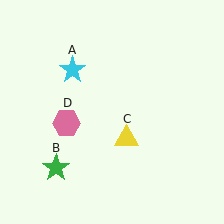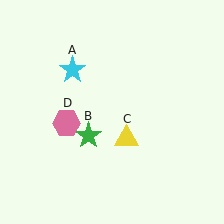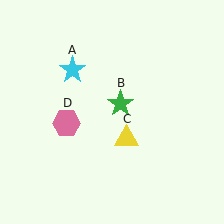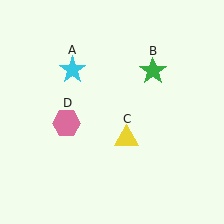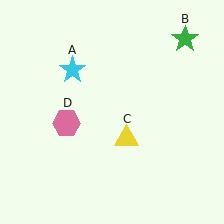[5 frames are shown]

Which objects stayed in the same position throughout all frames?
Cyan star (object A) and yellow triangle (object C) and pink hexagon (object D) remained stationary.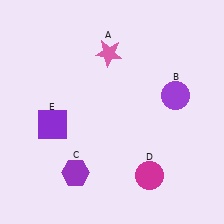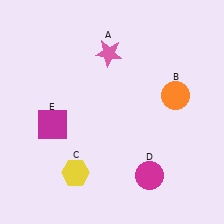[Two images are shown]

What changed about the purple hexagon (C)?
In Image 1, C is purple. In Image 2, it changed to yellow.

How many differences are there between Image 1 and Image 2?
There are 3 differences between the two images.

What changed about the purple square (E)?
In Image 1, E is purple. In Image 2, it changed to magenta.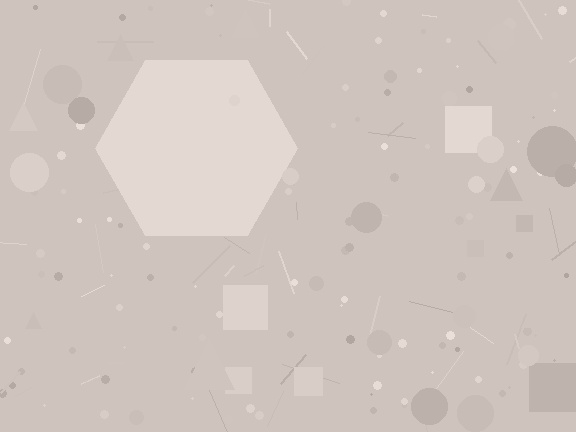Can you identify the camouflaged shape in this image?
The camouflaged shape is a hexagon.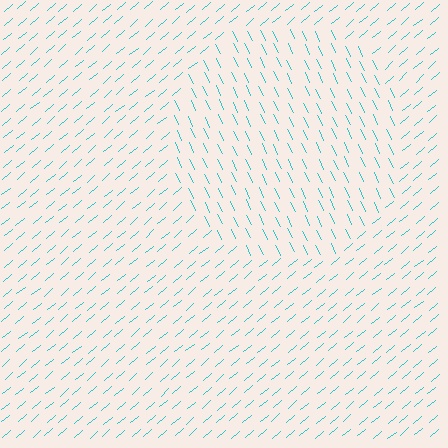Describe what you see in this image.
The image is filled with small cyan line segments. A circle region in the image has lines oriented differently from the surrounding lines, creating a visible texture boundary.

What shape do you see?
I see a circle.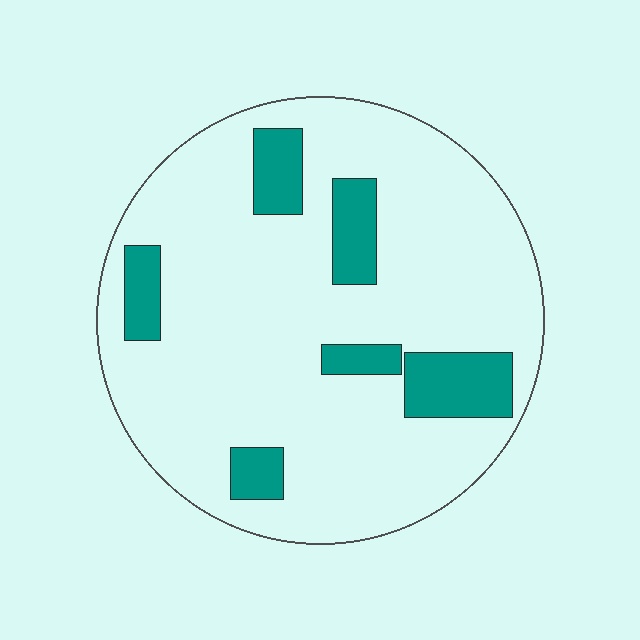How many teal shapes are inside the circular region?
6.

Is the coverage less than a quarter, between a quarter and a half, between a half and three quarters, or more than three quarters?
Less than a quarter.